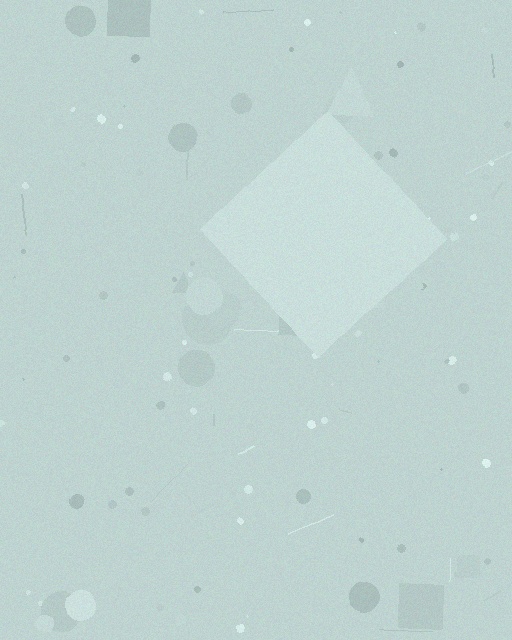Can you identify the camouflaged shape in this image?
The camouflaged shape is a diamond.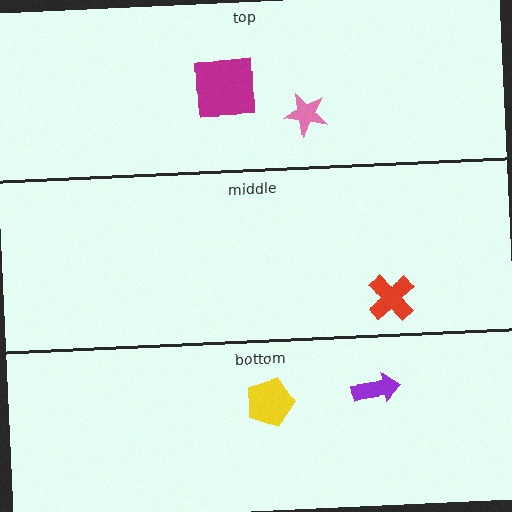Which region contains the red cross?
The middle region.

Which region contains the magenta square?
The top region.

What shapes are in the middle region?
The red cross.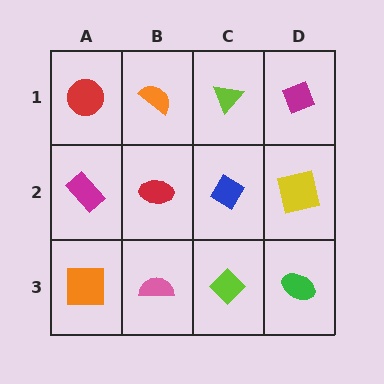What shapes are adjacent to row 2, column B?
An orange semicircle (row 1, column B), a pink semicircle (row 3, column B), a magenta rectangle (row 2, column A), a blue diamond (row 2, column C).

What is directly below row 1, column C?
A blue diamond.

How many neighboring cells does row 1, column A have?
2.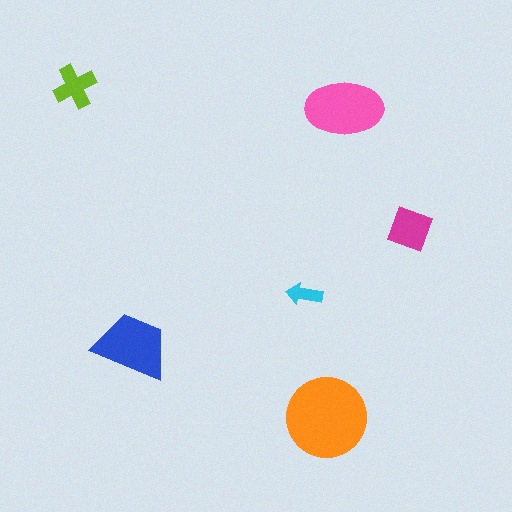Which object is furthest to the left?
The lime cross is leftmost.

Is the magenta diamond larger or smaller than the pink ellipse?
Smaller.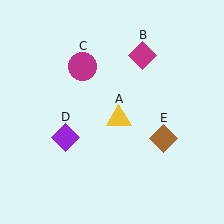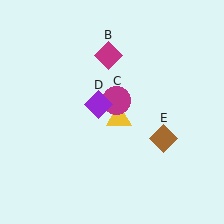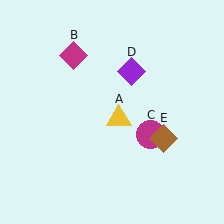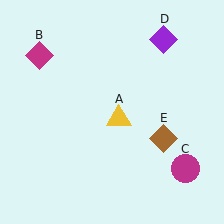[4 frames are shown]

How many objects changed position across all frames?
3 objects changed position: magenta diamond (object B), magenta circle (object C), purple diamond (object D).